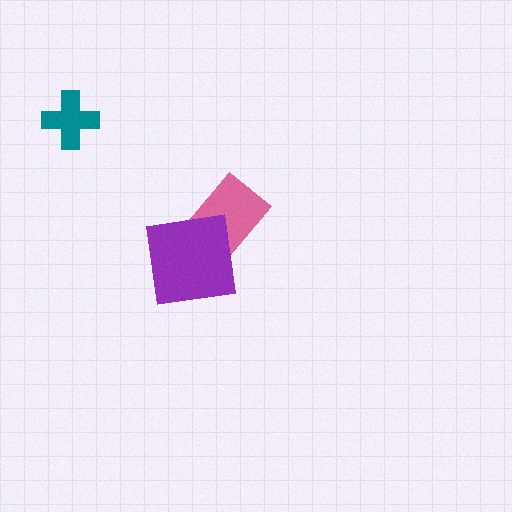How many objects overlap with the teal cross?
0 objects overlap with the teal cross.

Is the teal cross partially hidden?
No, no other shape covers it.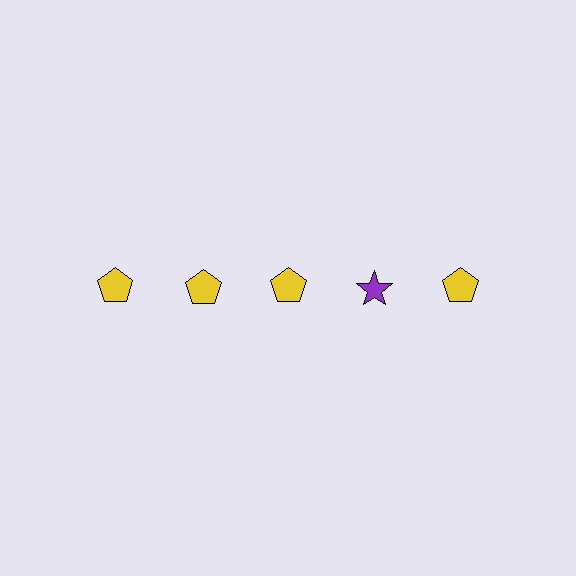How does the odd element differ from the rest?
It differs in both color (purple instead of yellow) and shape (star instead of pentagon).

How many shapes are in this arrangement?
There are 5 shapes arranged in a grid pattern.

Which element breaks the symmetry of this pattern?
The purple star in the top row, second from right column breaks the symmetry. All other shapes are yellow pentagons.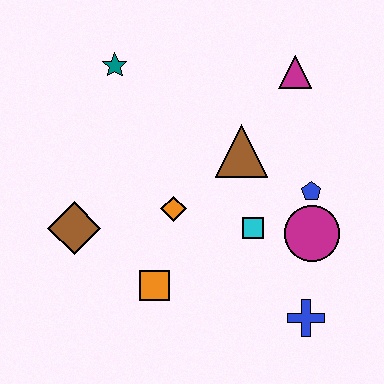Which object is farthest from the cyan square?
The teal star is farthest from the cyan square.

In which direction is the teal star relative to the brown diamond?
The teal star is above the brown diamond.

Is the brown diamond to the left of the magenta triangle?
Yes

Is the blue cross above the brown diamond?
No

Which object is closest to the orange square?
The orange diamond is closest to the orange square.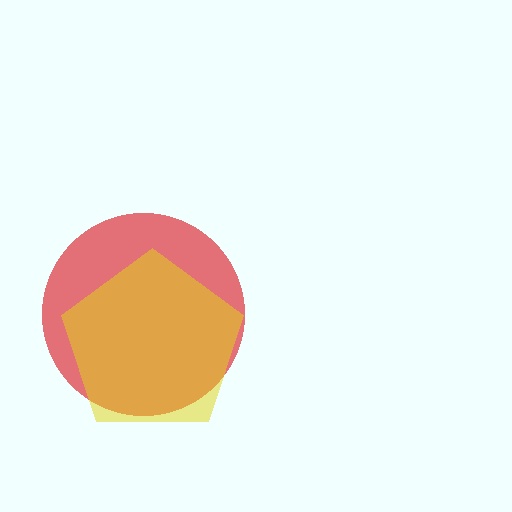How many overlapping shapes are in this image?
There are 2 overlapping shapes in the image.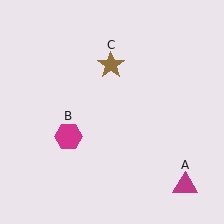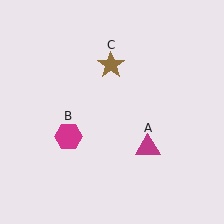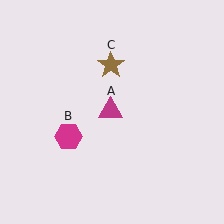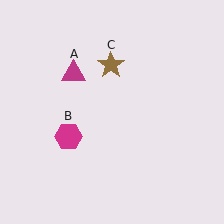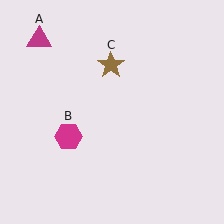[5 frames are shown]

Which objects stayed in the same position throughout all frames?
Magenta hexagon (object B) and brown star (object C) remained stationary.